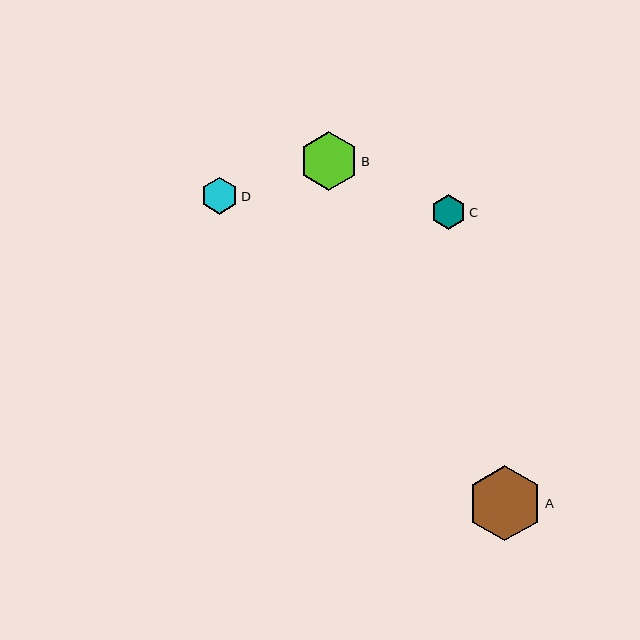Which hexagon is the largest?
Hexagon A is the largest with a size of approximately 75 pixels.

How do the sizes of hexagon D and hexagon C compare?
Hexagon D and hexagon C are approximately the same size.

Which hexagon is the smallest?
Hexagon C is the smallest with a size of approximately 35 pixels.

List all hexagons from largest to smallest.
From largest to smallest: A, B, D, C.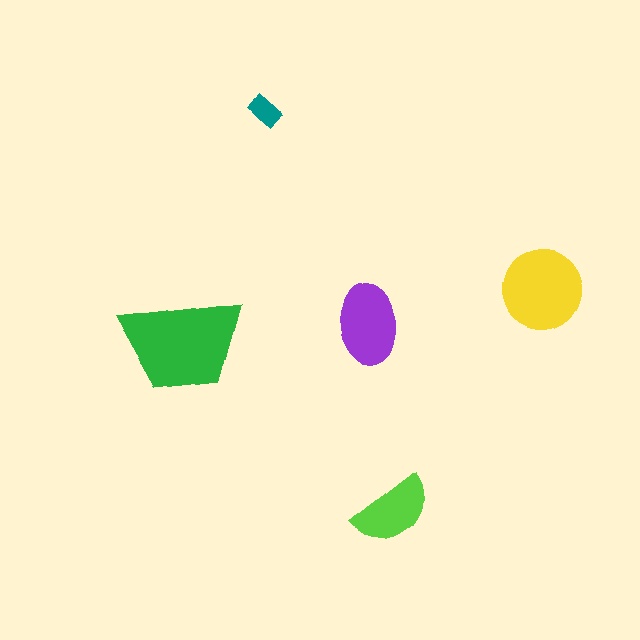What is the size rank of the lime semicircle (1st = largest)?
4th.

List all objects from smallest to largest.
The teal rectangle, the lime semicircle, the purple ellipse, the yellow circle, the green trapezoid.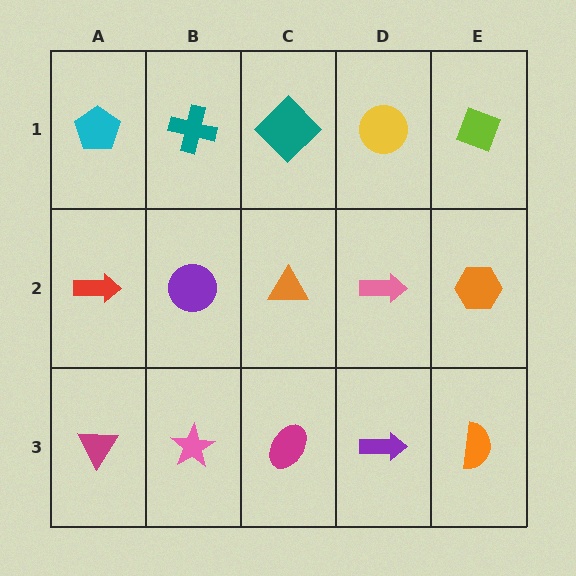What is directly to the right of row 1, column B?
A teal diamond.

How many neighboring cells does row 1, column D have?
3.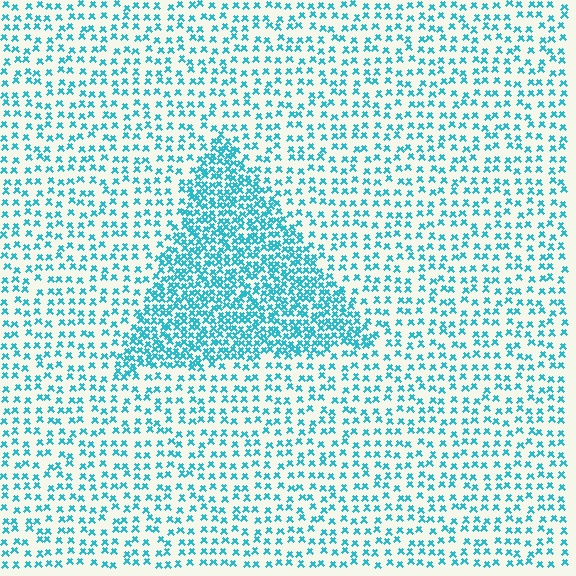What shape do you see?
I see a triangle.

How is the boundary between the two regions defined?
The boundary is defined by a change in element density (approximately 2.3x ratio). All elements are the same color, size, and shape.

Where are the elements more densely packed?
The elements are more densely packed inside the triangle boundary.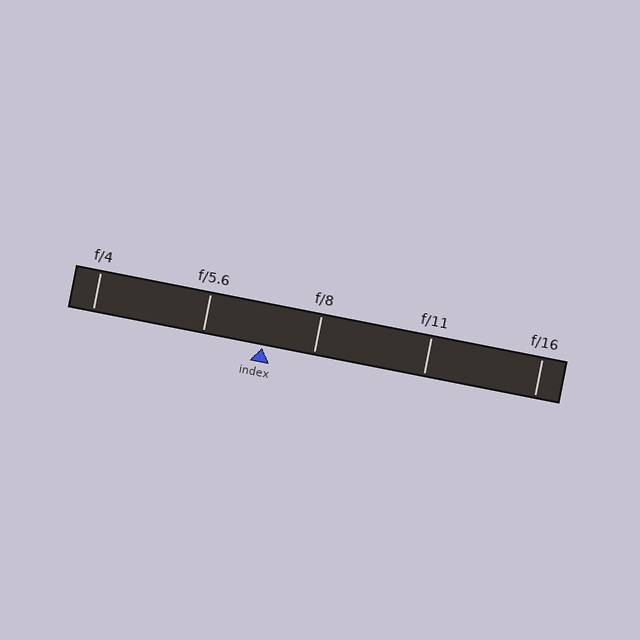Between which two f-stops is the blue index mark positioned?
The index mark is between f/5.6 and f/8.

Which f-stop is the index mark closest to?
The index mark is closest to f/8.